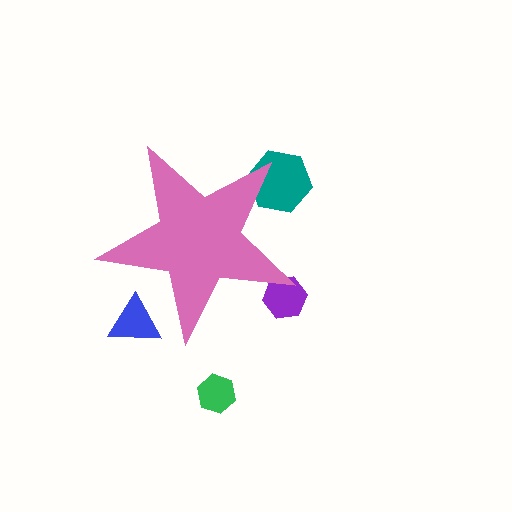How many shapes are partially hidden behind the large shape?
3 shapes are partially hidden.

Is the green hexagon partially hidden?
No, the green hexagon is fully visible.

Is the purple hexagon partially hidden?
Yes, the purple hexagon is partially hidden behind the pink star.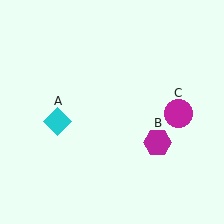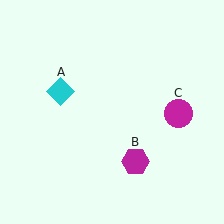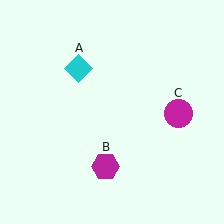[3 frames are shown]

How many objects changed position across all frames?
2 objects changed position: cyan diamond (object A), magenta hexagon (object B).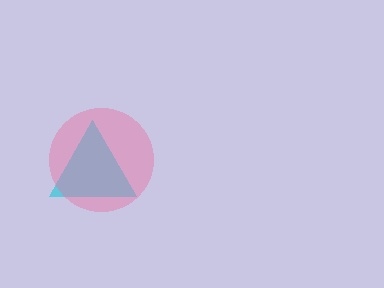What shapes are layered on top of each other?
The layered shapes are: a cyan triangle, a pink circle.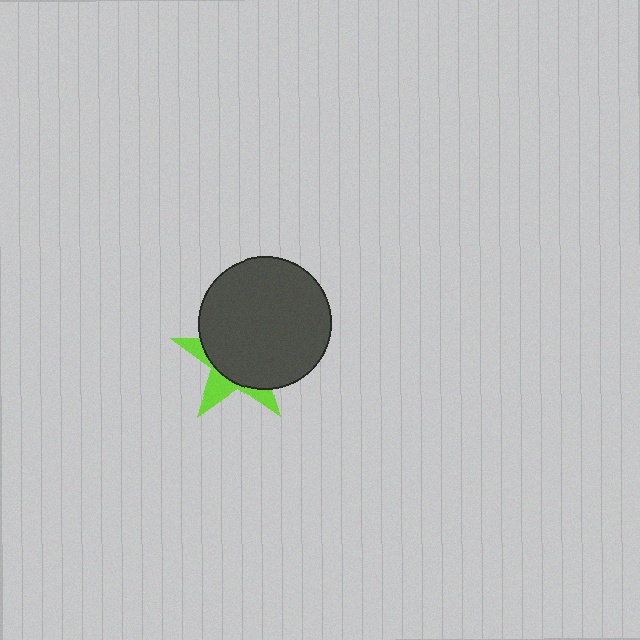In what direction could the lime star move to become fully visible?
The lime star could move toward the lower-left. That would shift it out from behind the dark gray circle entirely.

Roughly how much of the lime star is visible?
A small part of it is visible (roughly 31%).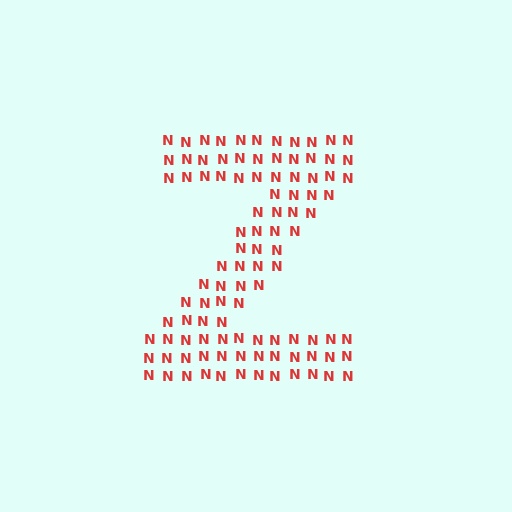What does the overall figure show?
The overall figure shows the letter Z.